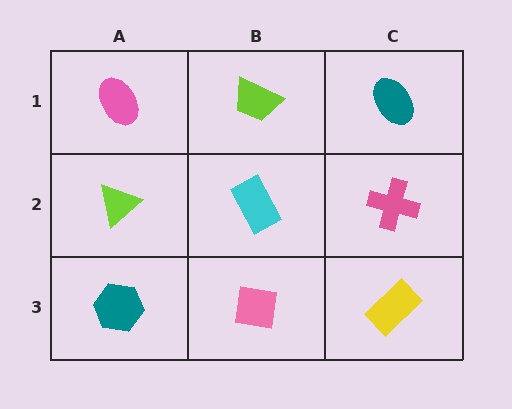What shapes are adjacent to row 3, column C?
A pink cross (row 2, column C), a pink square (row 3, column B).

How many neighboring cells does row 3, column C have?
2.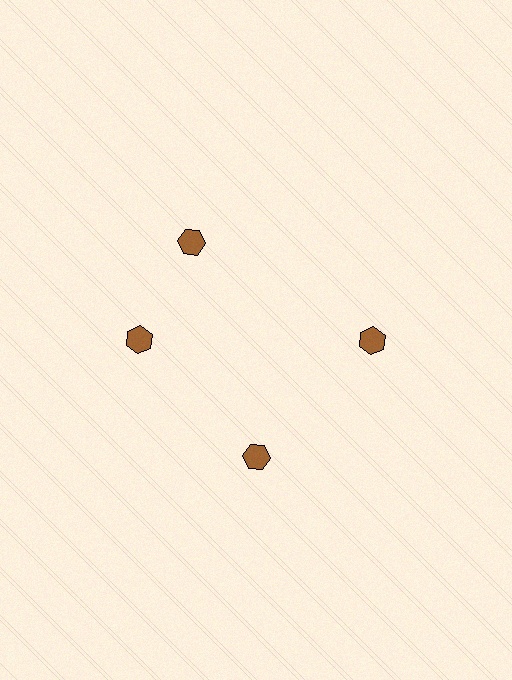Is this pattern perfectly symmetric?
No. The 4 brown hexagons are arranged in a ring, but one element near the 12 o'clock position is rotated out of alignment along the ring, breaking the 4-fold rotational symmetry.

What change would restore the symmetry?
The symmetry would be restored by rotating it back into even spacing with its neighbors so that all 4 hexagons sit at equal angles and equal distance from the center.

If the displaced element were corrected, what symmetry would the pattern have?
It would have 4-fold rotational symmetry — the pattern would map onto itself every 90 degrees.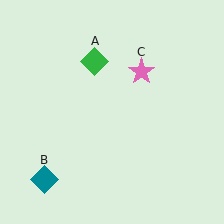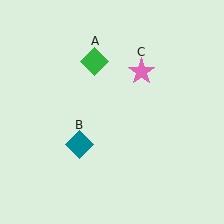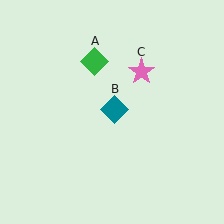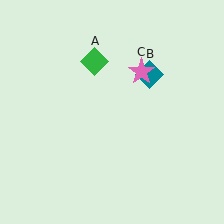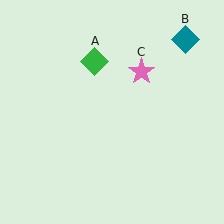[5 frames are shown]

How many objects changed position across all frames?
1 object changed position: teal diamond (object B).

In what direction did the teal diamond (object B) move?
The teal diamond (object B) moved up and to the right.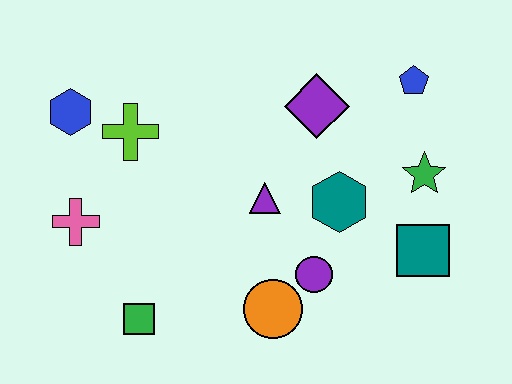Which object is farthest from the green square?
The blue pentagon is farthest from the green square.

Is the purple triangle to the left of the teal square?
Yes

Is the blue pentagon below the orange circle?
No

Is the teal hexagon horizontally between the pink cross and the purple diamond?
No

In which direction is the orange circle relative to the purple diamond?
The orange circle is below the purple diamond.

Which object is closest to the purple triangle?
The teal hexagon is closest to the purple triangle.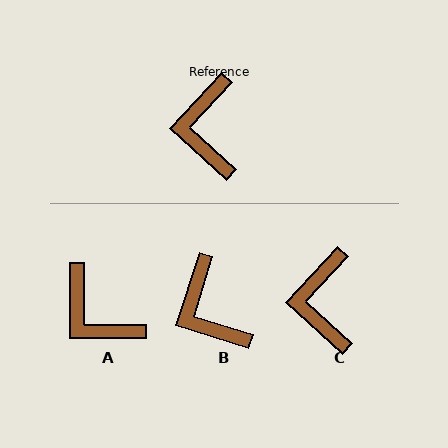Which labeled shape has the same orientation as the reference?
C.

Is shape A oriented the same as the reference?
No, it is off by about 42 degrees.